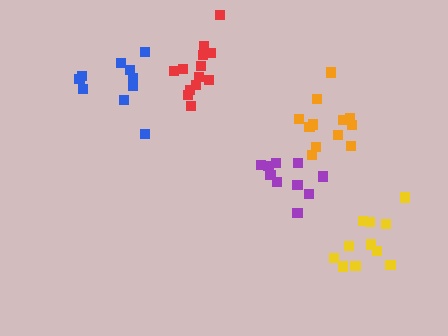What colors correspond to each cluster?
The clusters are colored: red, yellow, purple, orange, blue.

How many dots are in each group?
Group 1: 13 dots, Group 2: 11 dots, Group 3: 10 dots, Group 4: 13 dots, Group 5: 10 dots (57 total).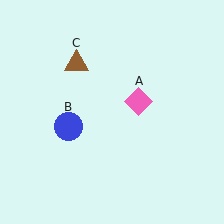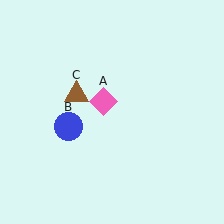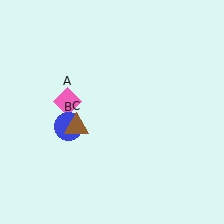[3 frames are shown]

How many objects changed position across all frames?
2 objects changed position: pink diamond (object A), brown triangle (object C).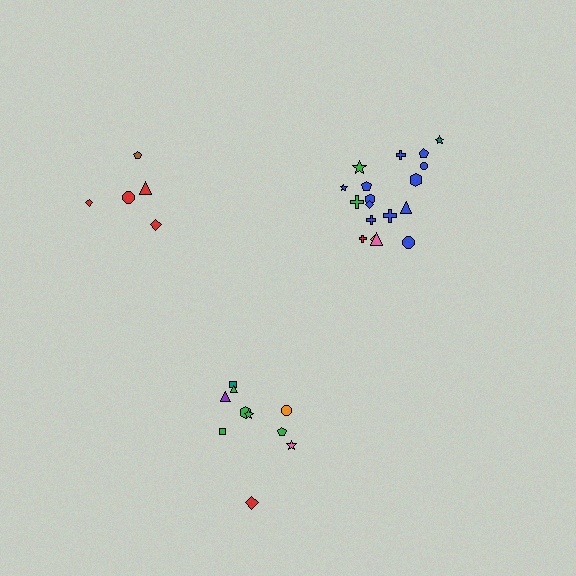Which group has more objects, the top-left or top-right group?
The top-right group.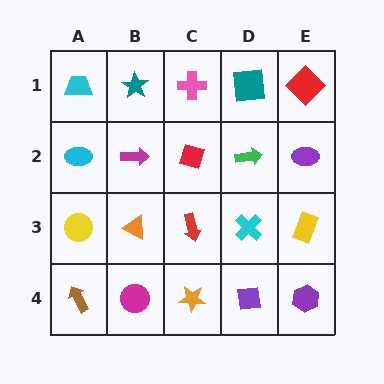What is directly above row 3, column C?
A red diamond.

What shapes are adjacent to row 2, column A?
A cyan trapezoid (row 1, column A), a yellow circle (row 3, column A), a magenta arrow (row 2, column B).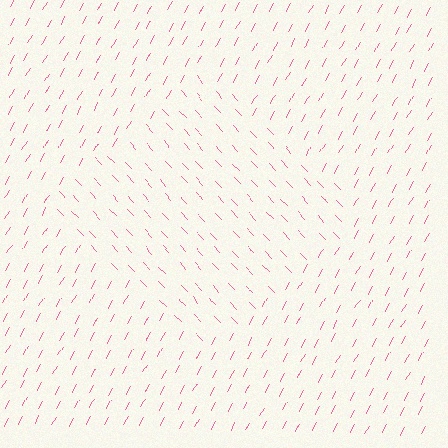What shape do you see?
I see a diamond.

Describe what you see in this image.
The image is filled with small pink line segments. A diamond region in the image has lines oriented differently from the surrounding lines, creating a visible texture boundary.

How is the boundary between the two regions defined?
The boundary is defined purely by a change in line orientation (approximately 73 degrees difference). All lines are the same color and thickness.